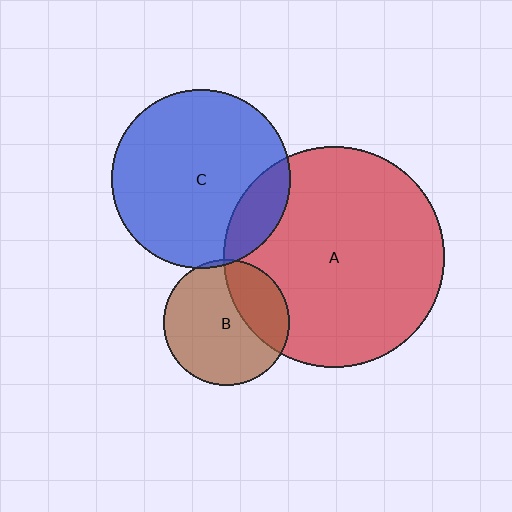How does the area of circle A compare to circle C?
Approximately 1.5 times.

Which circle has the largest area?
Circle A (red).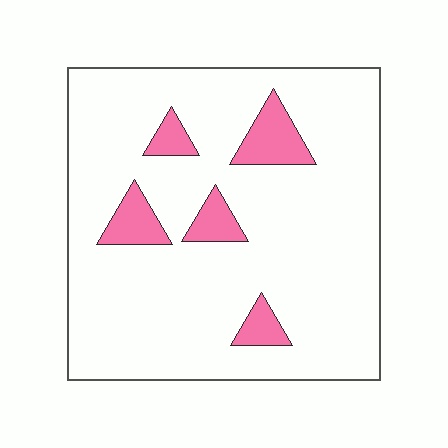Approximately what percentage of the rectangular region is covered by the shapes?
Approximately 10%.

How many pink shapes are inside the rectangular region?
5.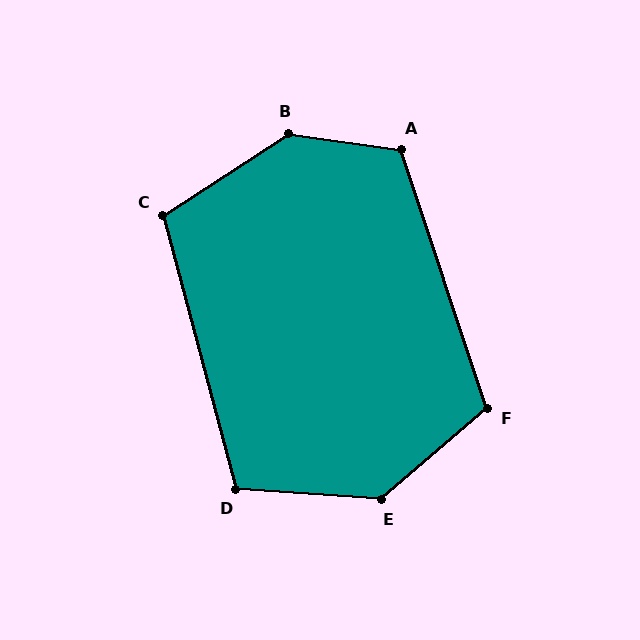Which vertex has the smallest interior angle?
C, at approximately 108 degrees.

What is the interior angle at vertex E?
Approximately 136 degrees (obtuse).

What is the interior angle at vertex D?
Approximately 109 degrees (obtuse).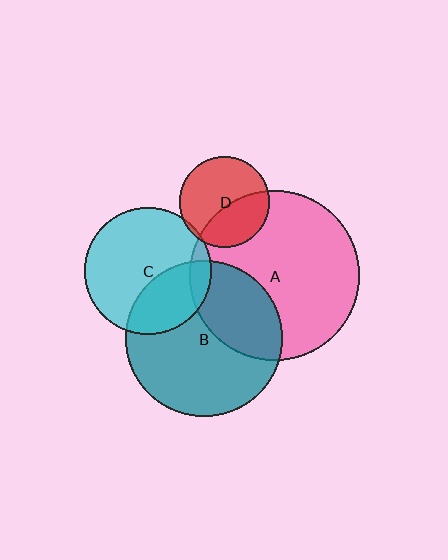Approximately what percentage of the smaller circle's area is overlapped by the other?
Approximately 35%.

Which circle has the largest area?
Circle A (pink).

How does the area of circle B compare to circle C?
Approximately 1.5 times.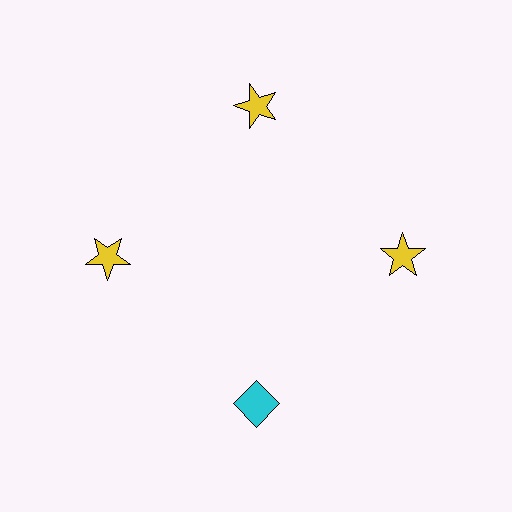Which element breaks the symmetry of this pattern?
The cyan diamond at roughly the 6 o'clock position breaks the symmetry. All other shapes are yellow stars.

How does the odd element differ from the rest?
It differs in both color (cyan instead of yellow) and shape (diamond instead of star).